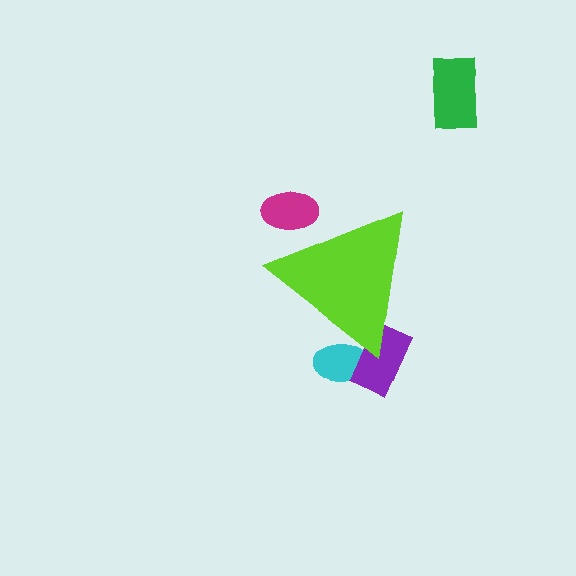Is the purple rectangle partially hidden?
Yes, the purple rectangle is partially hidden behind the lime triangle.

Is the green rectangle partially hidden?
No, the green rectangle is fully visible.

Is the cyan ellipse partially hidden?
Yes, the cyan ellipse is partially hidden behind the lime triangle.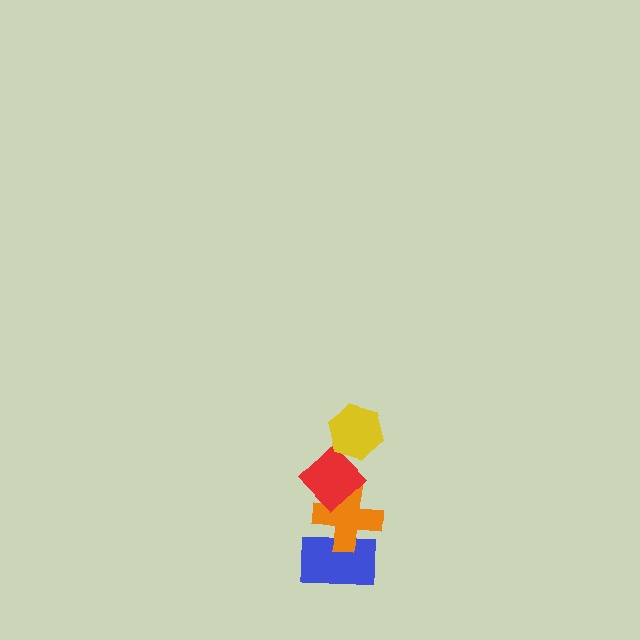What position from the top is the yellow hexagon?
The yellow hexagon is 1st from the top.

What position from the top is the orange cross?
The orange cross is 3rd from the top.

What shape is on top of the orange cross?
The red diamond is on top of the orange cross.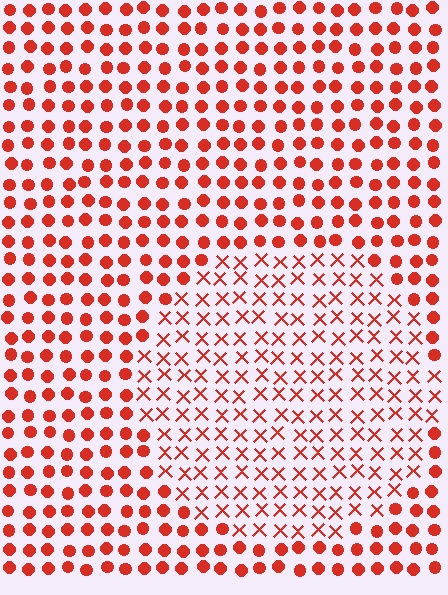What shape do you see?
I see a circle.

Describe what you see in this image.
The image is filled with small red elements arranged in a uniform grid. A circle-shaped region contains X marks, while the surrounding area contains circles. The boundary is defined purely by the change in element shape.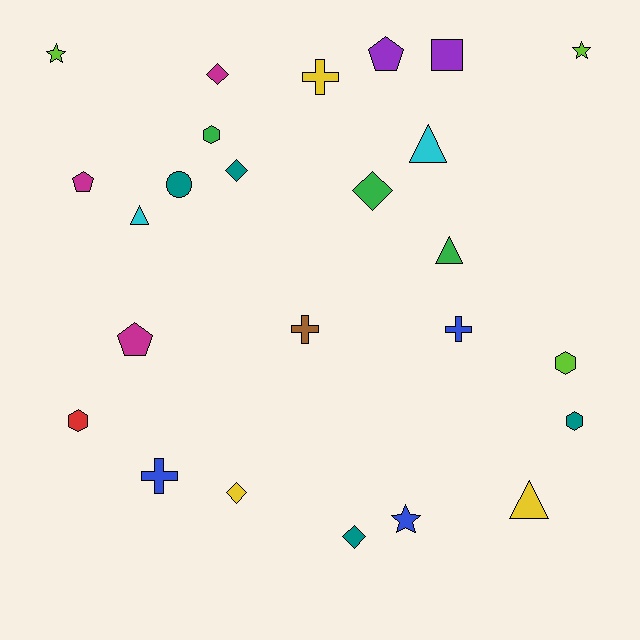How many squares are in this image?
There is 1 square.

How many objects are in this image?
There are 25 objects.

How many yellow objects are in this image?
There are 3 yellow objects.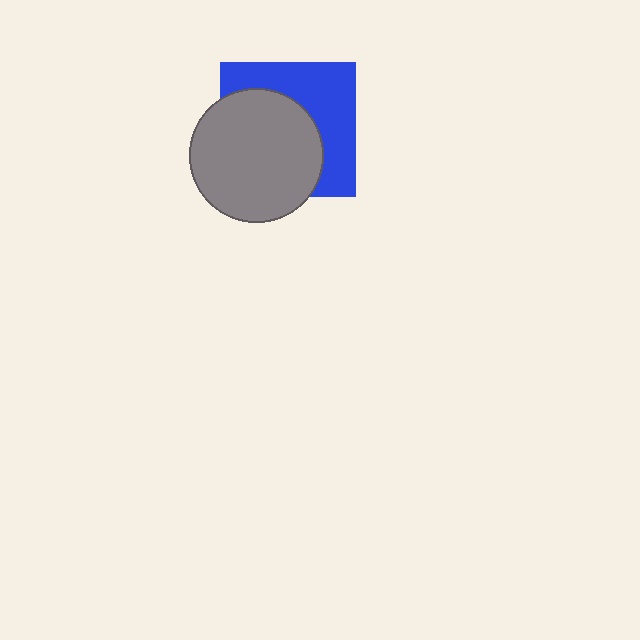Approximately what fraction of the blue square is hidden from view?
Roughly 55% of the blue square is hidden behind the gray circle.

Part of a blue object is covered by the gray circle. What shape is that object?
It is a square.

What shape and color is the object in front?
The object in front is a gray circle.